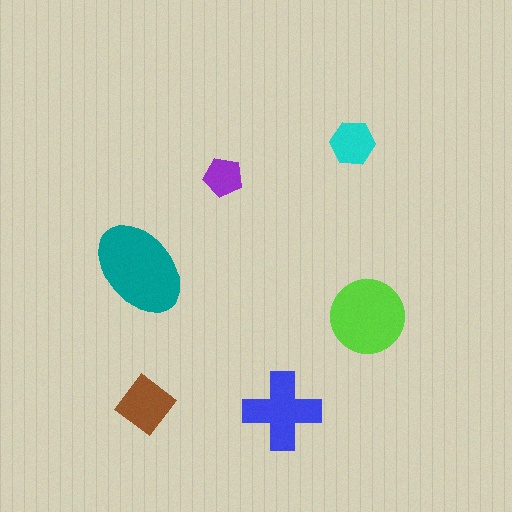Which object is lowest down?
The blue cross is bottommost.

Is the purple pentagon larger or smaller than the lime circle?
Smaller.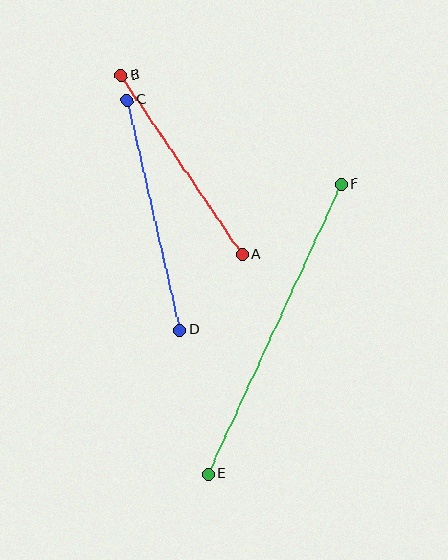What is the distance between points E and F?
The distance is approximately 319 pixels.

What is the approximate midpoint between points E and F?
The midpoint is at approximately (275, 329) pixels.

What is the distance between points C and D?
The distance is approximately 236 pixels.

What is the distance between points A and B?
The distance is approximately 216 pixels.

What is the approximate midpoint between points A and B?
The midpoint is at approximately (182, 165) pixels.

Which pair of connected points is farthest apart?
Points E and F are farthest apart.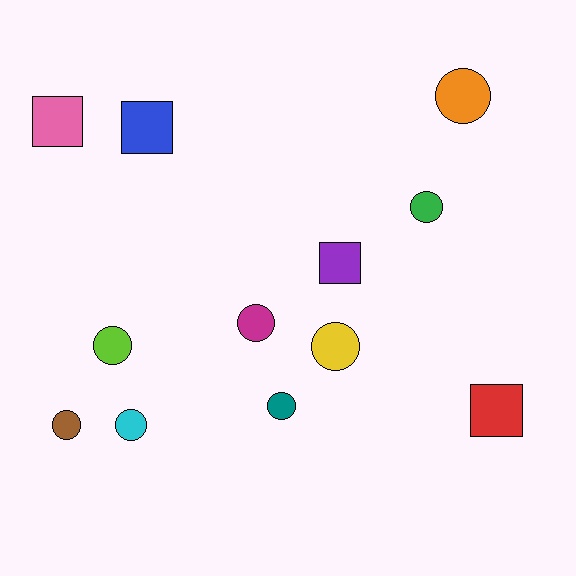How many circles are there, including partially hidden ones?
There are 8 circles.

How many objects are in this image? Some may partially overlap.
There are 12 objects.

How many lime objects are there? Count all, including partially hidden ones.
There is 1 lime object.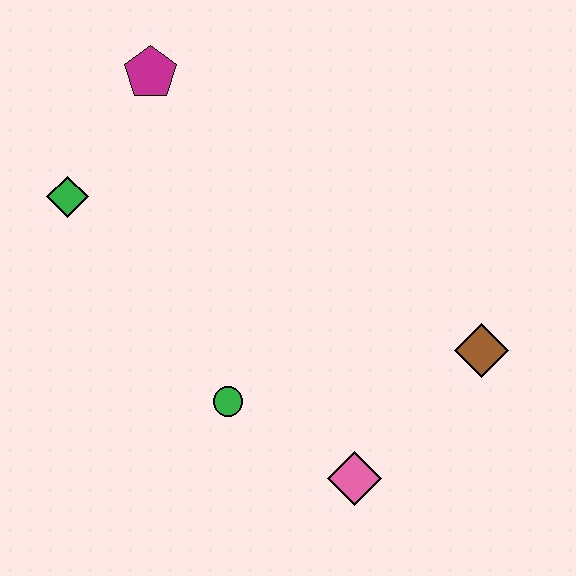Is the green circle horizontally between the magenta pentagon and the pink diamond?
Yes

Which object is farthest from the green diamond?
The brown diamond is farthest from the green diamond.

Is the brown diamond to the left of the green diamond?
No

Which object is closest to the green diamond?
The magenta pentagon is closest to the green diamond.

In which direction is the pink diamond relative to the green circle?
The pink diamond is to the right of the green circle.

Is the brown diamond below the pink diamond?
No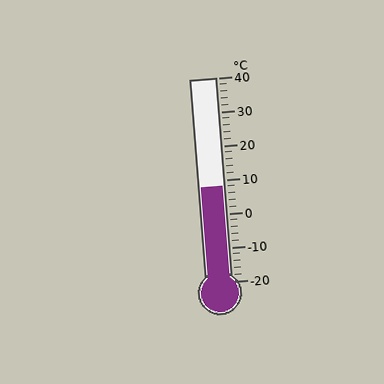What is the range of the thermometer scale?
The thermometer scale ranges from -20°C to 40°C.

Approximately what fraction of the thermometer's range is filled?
The thermometer is filled to approximately 45% of its range.